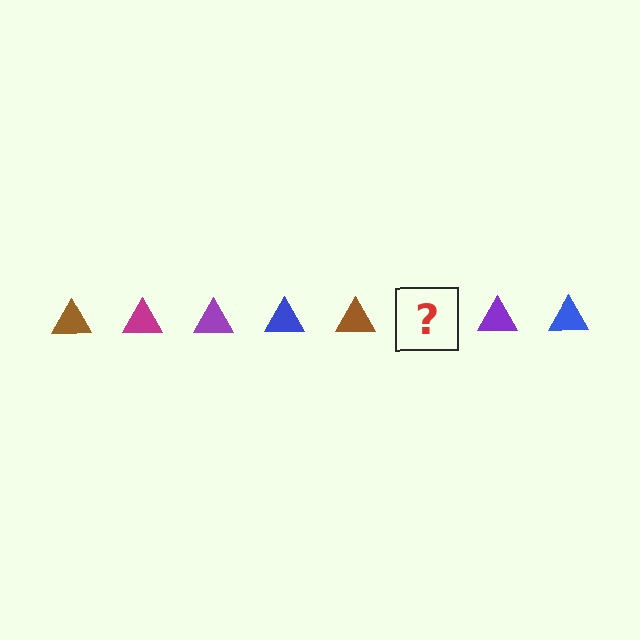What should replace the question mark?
The question mark should be replaced with a magenta triangle.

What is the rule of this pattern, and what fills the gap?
The rule is that the pattern cycles through brown, magenta, purple, blue triangles. The gap should be filled with a magenta triangle.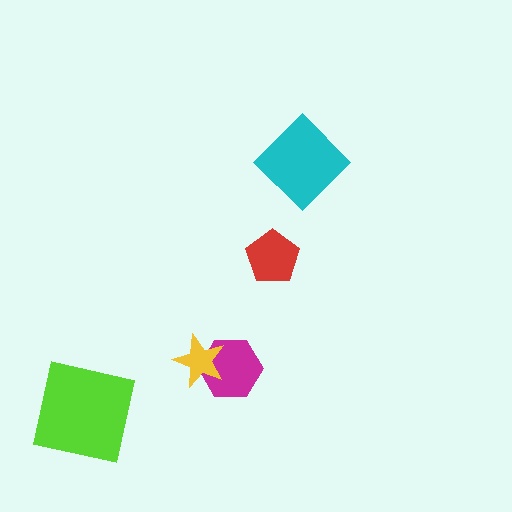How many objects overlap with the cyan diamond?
0 objects overlap with the cyan diamond.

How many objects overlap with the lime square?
0 objects overlap with the lime square.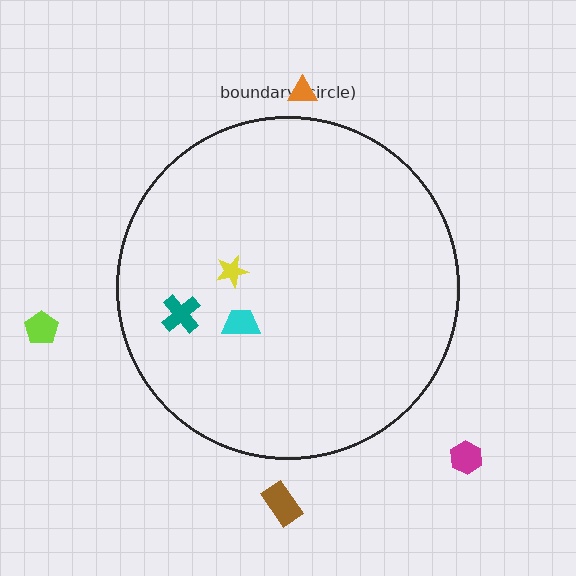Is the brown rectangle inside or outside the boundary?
Outside.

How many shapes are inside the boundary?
3 inside, 4 outside.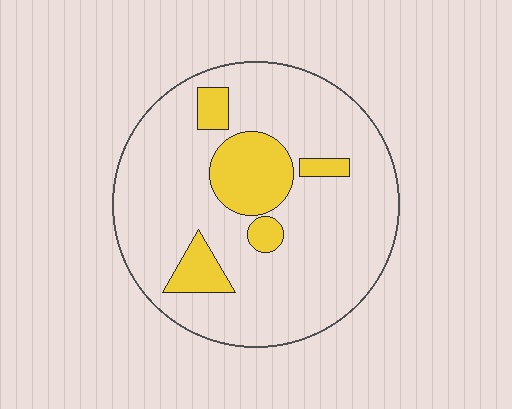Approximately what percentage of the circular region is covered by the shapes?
Approximately 20%.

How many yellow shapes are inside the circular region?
5.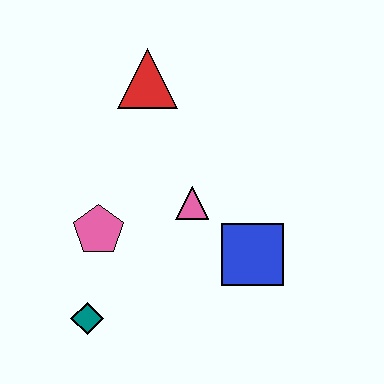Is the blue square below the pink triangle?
Yes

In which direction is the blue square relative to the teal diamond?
The blue square is to the right of the teal diamond.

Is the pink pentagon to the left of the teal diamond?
No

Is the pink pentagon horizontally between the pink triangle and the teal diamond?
Yes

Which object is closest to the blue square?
The pink triangle is closest to the blue square.